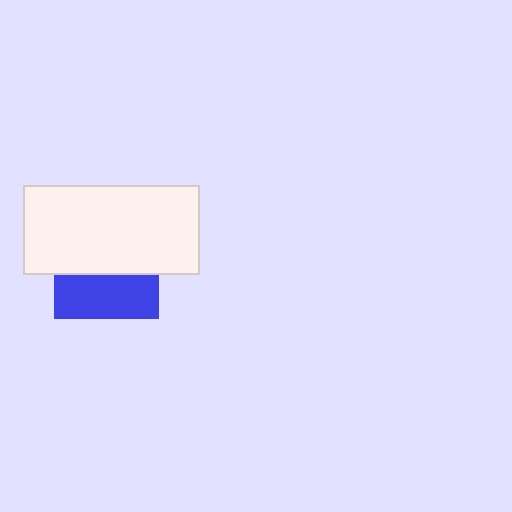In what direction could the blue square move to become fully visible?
The blue square could move down. That would shift it out from behind the white rectangle entirely.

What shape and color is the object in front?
The object in front is a white rectangle.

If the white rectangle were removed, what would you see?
You would see the complete blue square.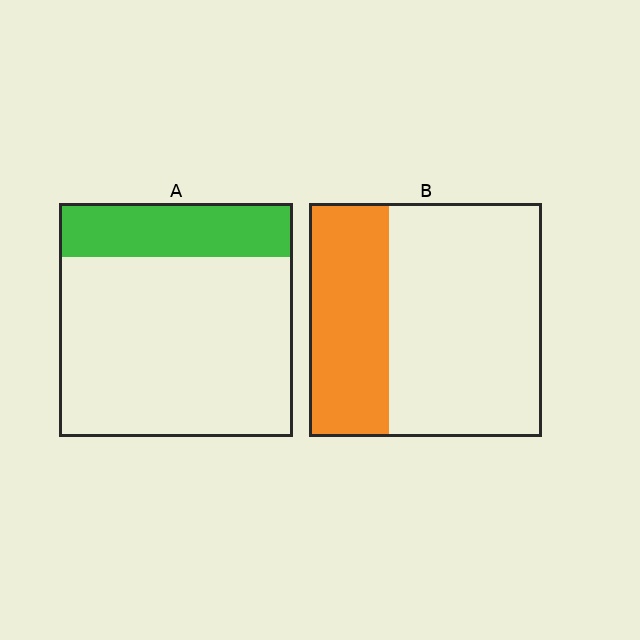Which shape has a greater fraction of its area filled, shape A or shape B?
Shape B.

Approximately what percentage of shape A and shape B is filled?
A is approximately 25% and B is approximately 35%.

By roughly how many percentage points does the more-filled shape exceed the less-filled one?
By roughly 10 percentage points (B over A).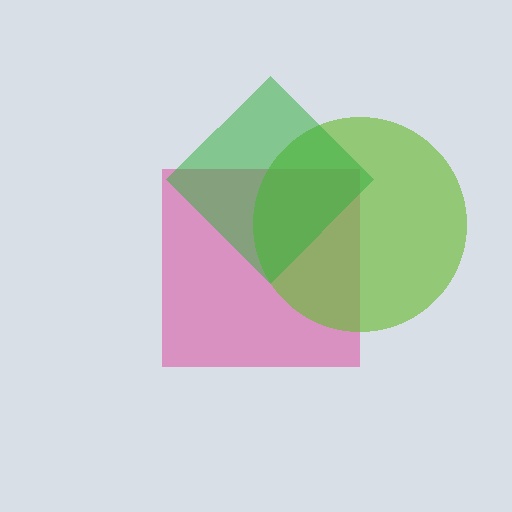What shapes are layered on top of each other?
The layered shapes are: a magenta square, a lime circle, a green diamond.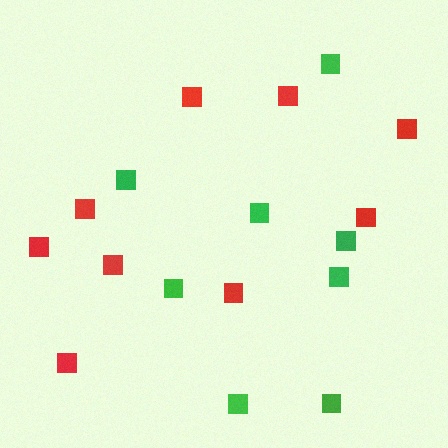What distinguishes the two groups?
There are 2 groups: one group of red squares (9) and one group of green squares (8).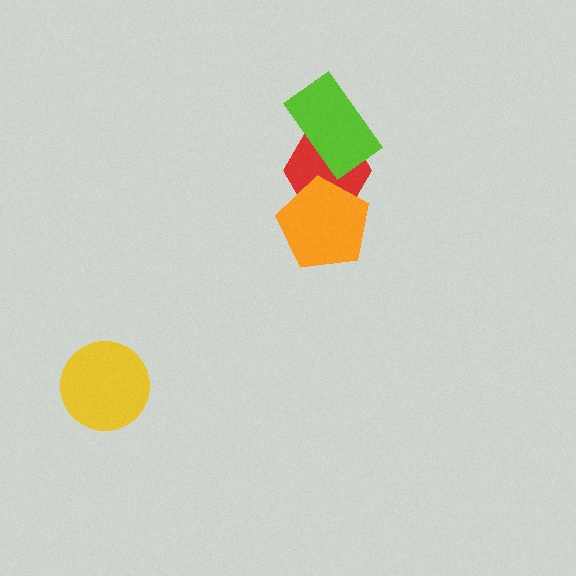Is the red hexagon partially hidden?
Yes, it is partially covered by another shape.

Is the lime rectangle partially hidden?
No, no other shape covers it.